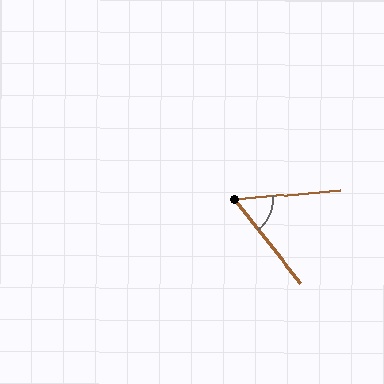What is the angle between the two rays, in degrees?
Approximately 57 degrees.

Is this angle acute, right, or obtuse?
It is acute.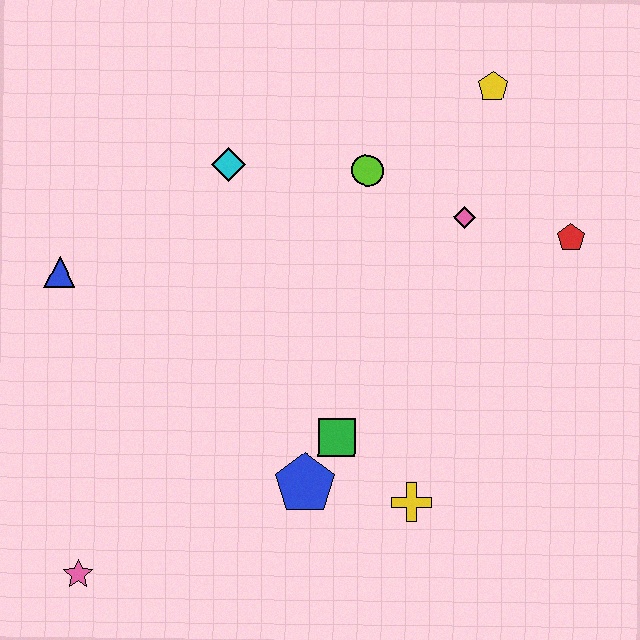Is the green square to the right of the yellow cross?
No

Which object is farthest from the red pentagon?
The pink star is farthest from the red pentagon.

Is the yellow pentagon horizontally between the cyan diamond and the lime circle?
No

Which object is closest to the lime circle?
The pink diamond is closest to the lime circle.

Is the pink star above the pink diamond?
No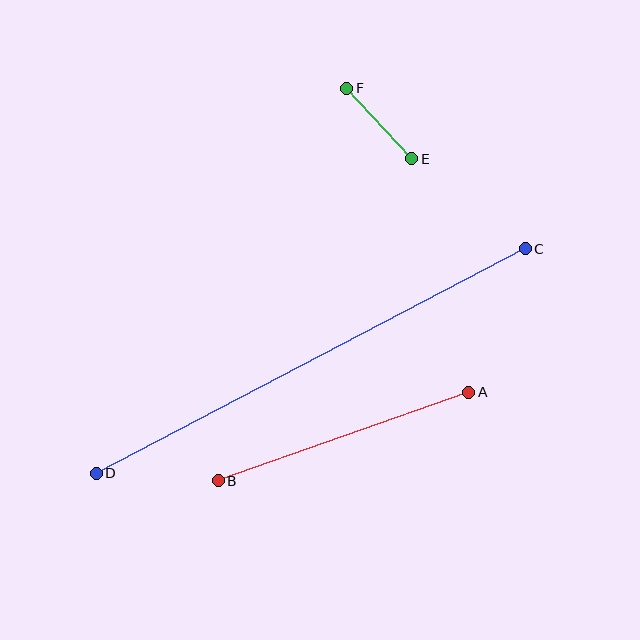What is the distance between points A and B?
The distance is approximately 266 pixels.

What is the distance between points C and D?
The distance is approximately 485 pixels.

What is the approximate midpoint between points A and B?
The midpoint is at approximately (343, 436) pixels.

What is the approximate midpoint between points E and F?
The midpoint is at approximately (379, 124) pixels.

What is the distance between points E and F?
The distance is approximately 96 pixels.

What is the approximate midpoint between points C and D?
The midpoint is at approximately (311, 361) pixels.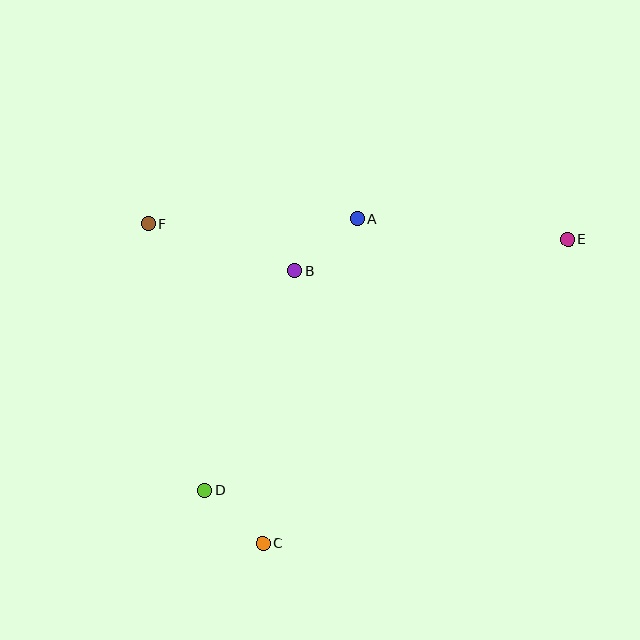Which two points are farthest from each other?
Points D and E are farthest from each other.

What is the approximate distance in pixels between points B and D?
The distance between B and D is approximately 237 pixels.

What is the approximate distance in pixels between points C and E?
The distance between C and E is approximately 431 pixels.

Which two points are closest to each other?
Points C and D are closest to each other.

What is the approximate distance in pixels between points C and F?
The distance between C and F is approximately 339 pixels.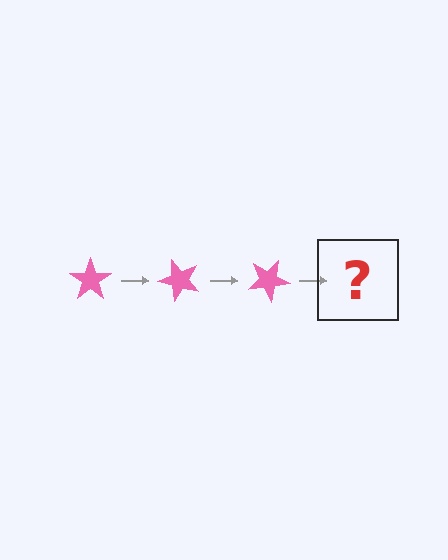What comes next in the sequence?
The next element should be a pink star rotated 150 degrees.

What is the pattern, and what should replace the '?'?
The pattern is that the star rotates 50 degrees each step. The '?' should be a pink star rotated 150 degrees.